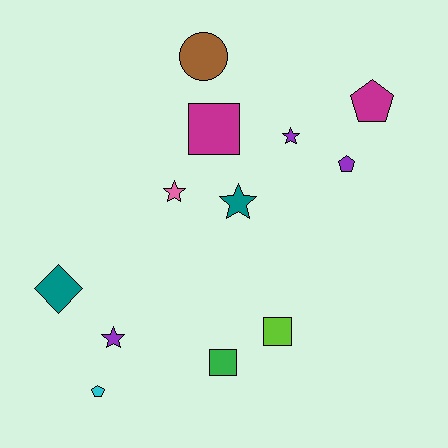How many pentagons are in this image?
There are 3 pentagons.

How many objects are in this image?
There are 12 objects.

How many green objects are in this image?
There is 1 green object.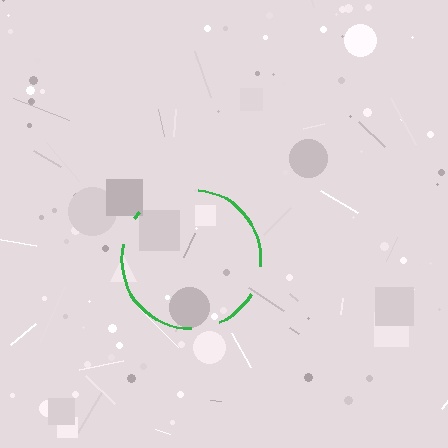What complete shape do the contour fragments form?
The contour fragments form a circle.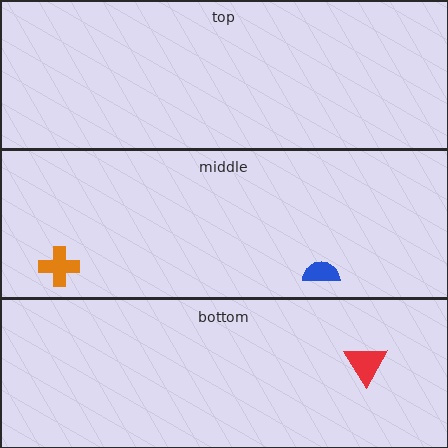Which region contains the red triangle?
The bottom region.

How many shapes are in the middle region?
2.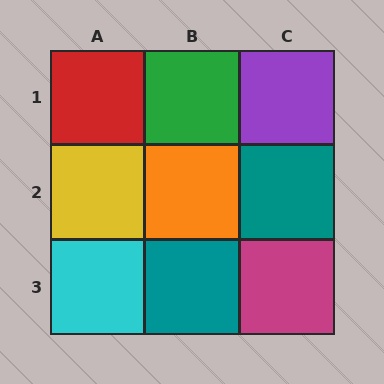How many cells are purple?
1 cell is purple.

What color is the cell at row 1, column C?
Purple.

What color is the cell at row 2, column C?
Teal.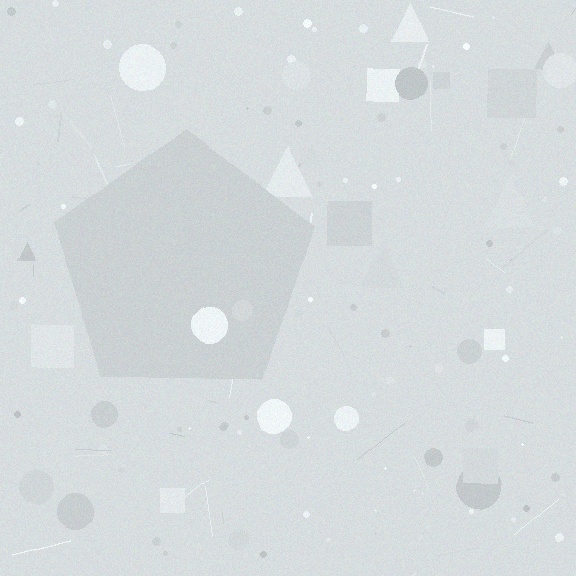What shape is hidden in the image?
A pentagon is hidden in the image.